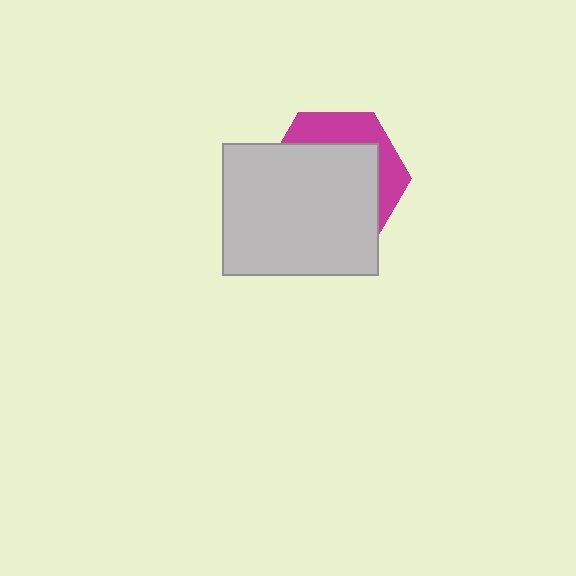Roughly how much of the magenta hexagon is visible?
A small part of it is visible (roughly 31%).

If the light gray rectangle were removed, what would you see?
You would see the complete magenta hexagon.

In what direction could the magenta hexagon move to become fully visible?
The magenta hexagon could move up. That would shift it out from behind the light gray rectangle entirely.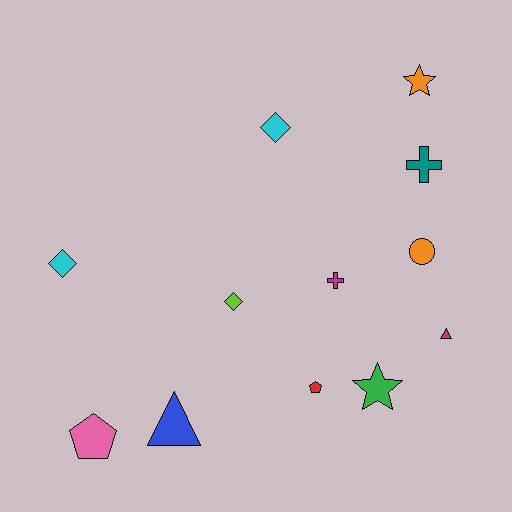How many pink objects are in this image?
There is 1 pink object.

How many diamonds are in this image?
There are 3 diamonds.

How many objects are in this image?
There are 12 objects.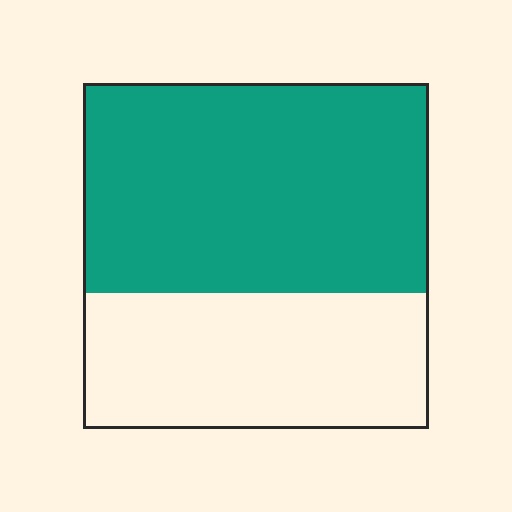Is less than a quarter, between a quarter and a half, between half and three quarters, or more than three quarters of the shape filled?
Between half and three quarters.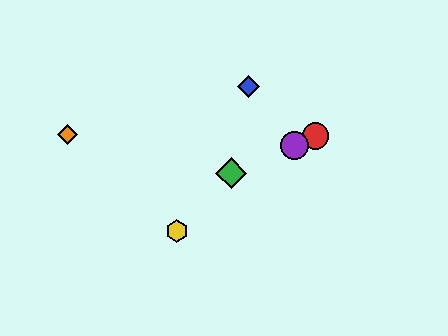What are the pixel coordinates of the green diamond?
The green diamond is at (231, 173).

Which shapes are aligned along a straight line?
The red circle, the green diamond, the purple circle are aligned along a straight line.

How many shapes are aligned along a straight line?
3 shapes (the red circle, the green diamond, the purple circle) are aligned along a straight line.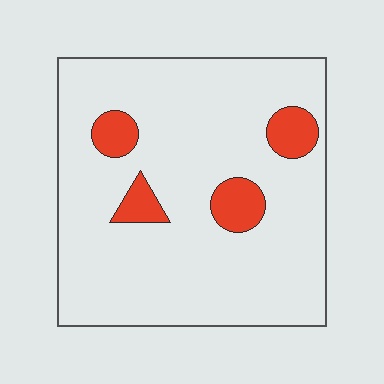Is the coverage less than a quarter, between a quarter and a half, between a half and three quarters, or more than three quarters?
Less than a quarter.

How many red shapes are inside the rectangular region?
4.